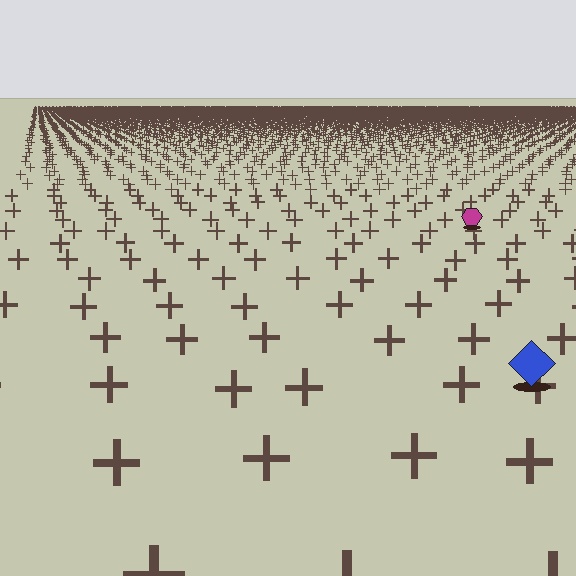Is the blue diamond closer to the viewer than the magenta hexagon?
Yes. The blue diamond is closer — you can tell from the texture gradient: the ground texture is coarser near it.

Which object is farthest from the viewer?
The magenta hexagon is farthest from the viewer. It appears smaller and the ground texture around it is denser.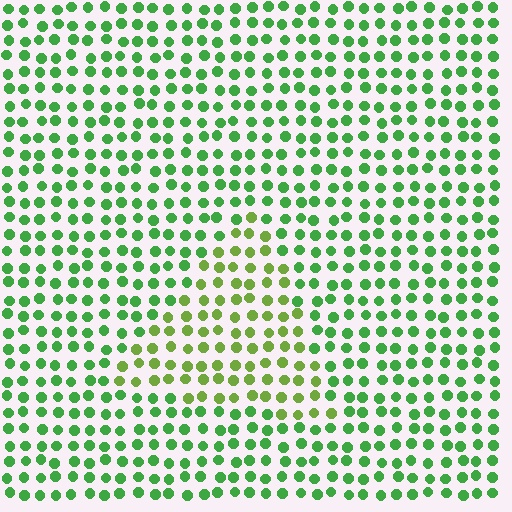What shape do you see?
I see a triangle.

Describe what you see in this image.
The image is filled with small green elements in a uniform arrangement. A triangle-shaped region is visible where the elements are tinted to a slightly different hue, forming a subtle color boundary.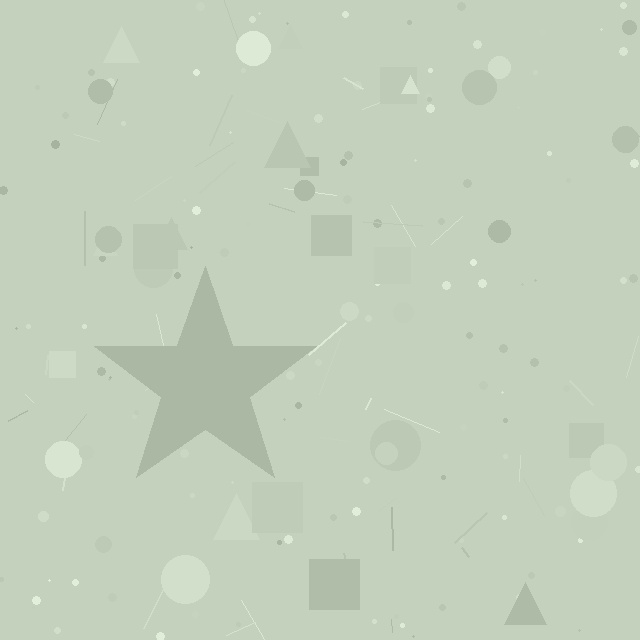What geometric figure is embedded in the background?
A star is embedded in the background.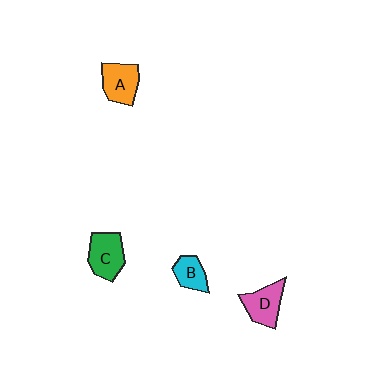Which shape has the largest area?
Shape C (green).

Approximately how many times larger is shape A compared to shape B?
Approximately 1.4 times.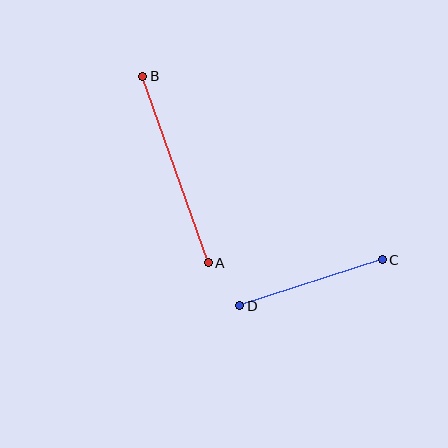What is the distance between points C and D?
The distance is approximately 150 pixels.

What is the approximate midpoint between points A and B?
The midpoint is at approximately (175, 170) pixels.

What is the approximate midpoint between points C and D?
The midpoint is at approximately (311, 283) pixels.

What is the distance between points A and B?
The distance is approximately 198 pixels.